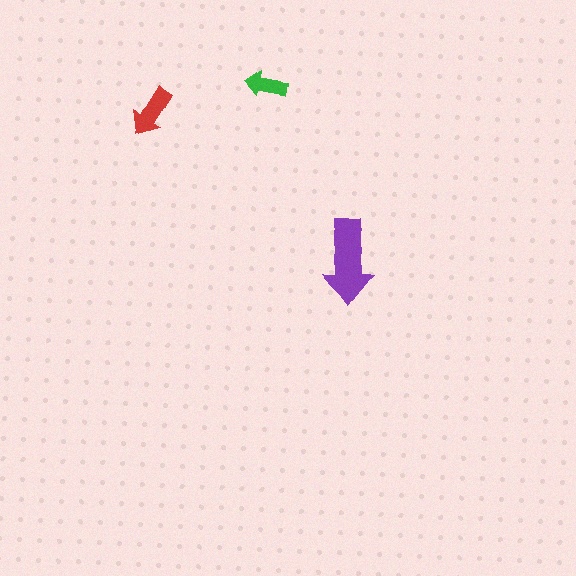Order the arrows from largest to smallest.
the purple one, the red one, the green one.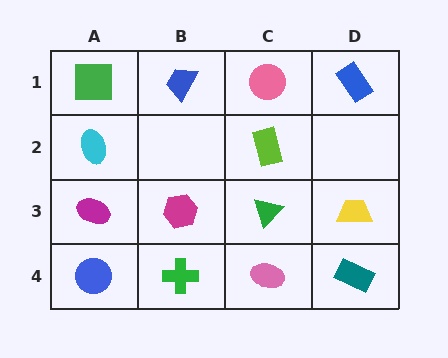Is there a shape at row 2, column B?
No, that cell is empty.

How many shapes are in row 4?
4 shapes.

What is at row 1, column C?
A pink circle.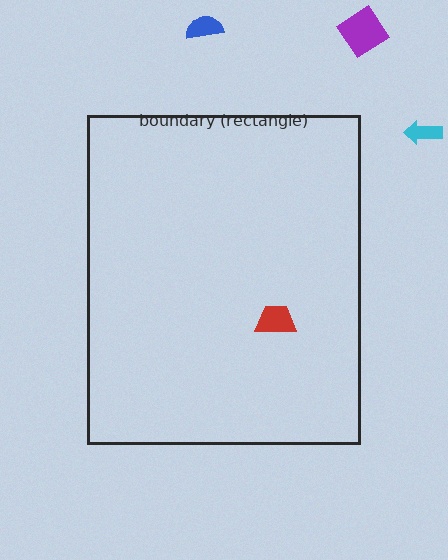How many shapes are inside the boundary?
1 inside, 3 outside.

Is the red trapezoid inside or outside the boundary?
Inside.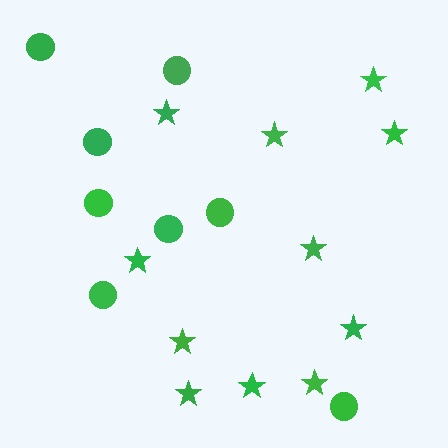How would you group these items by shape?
There are 2 groups: one group of circles (8) and one group of stars (11).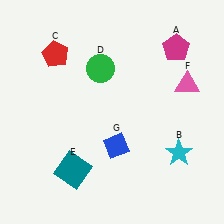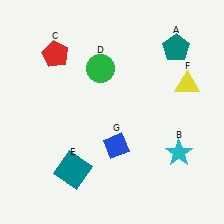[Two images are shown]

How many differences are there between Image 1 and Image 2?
There are 2 differences between the two images.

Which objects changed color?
A changed from magenta to teal. F changed from pink to yellow.